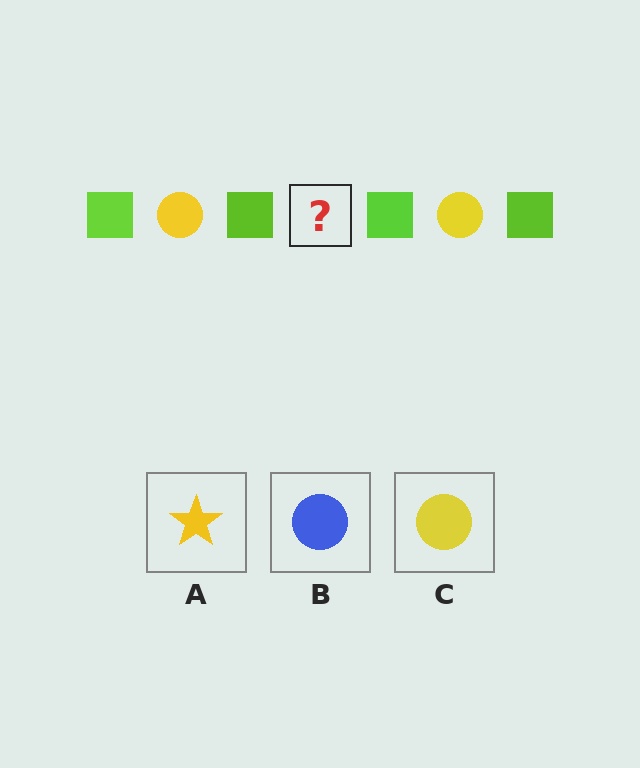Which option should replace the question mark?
Option C.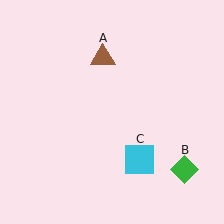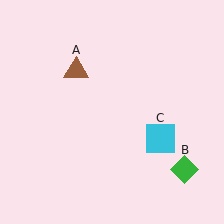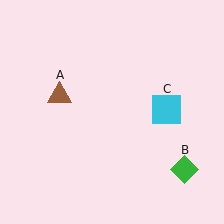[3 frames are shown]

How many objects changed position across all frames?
2 objects changed position: brown triangle (object A), cyan square (object C).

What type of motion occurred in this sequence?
The brown triangle (object A), cyan square (object C) rotated counterclockwise around the center of the scene.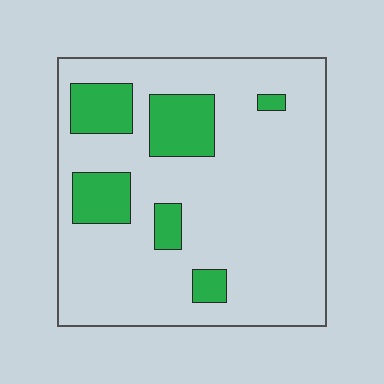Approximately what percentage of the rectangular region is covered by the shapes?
Approximately 20%.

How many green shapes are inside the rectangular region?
6.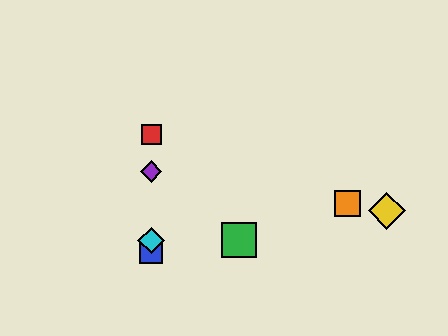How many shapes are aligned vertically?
4 shapes (the red square, the blue square, the purple diamond, the cyan diamond) are aligned vertically.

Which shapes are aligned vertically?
The red square, the blue square, the purple diamond, the cyan diamond are aligned vertically.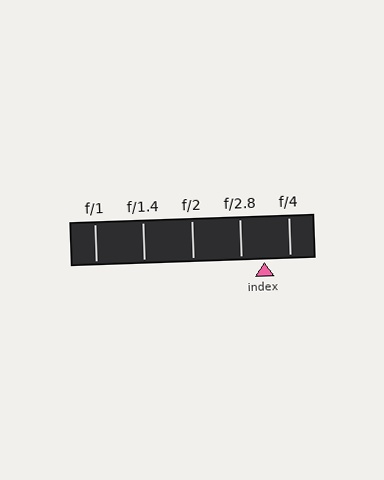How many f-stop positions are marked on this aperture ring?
There are 5 f-stop positions marked.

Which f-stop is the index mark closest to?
The index mark is closest to f/2.8.